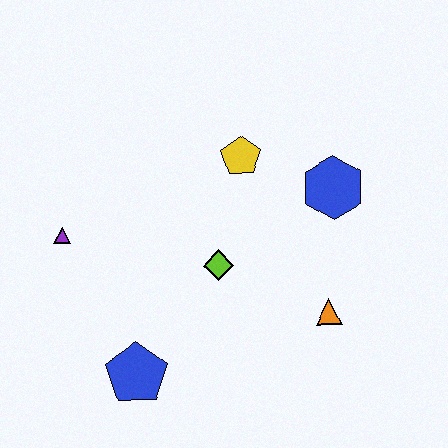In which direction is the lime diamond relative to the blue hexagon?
The lime diamond is to the left of the blue hexagon.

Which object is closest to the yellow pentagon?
The blue hexagon is closest to the yellow pentagon.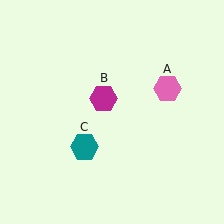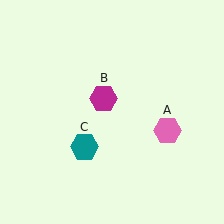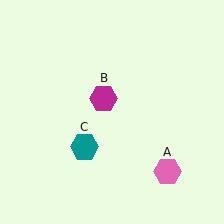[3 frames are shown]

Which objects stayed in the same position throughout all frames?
Magenta hexagon (object B) and teal hexagon (object C) remained stationary.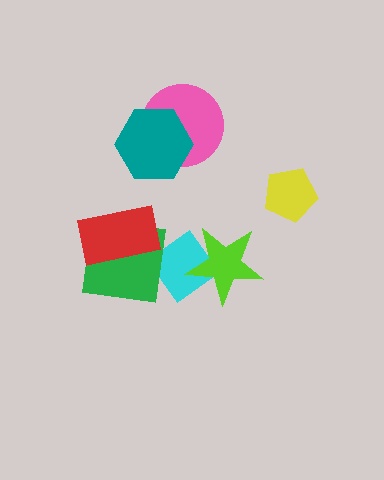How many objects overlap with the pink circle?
1 object overlaps with the pink circle.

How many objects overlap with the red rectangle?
1 object overlaps with the red rectangle.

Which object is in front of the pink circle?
The teal hexagon is in front of the pink circle.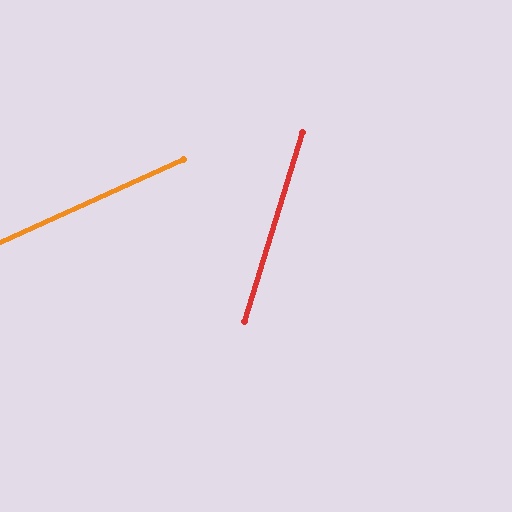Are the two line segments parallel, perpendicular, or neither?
Neither parallel nor perpendicular — they differ by about 49°.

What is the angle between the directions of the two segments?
Approximately 49 degrees.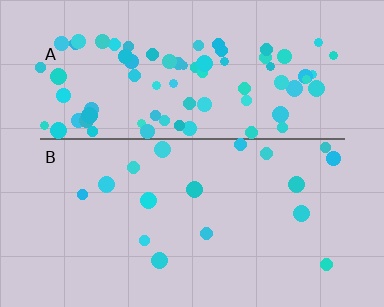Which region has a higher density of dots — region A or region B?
A (the top).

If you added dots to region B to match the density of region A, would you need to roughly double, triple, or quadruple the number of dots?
Approximately quadruple.